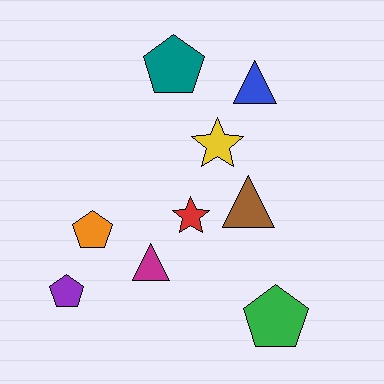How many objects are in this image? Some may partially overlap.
There are 9 objects.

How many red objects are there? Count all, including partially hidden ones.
There is 1 red object.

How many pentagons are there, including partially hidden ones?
There are 4 pentagons.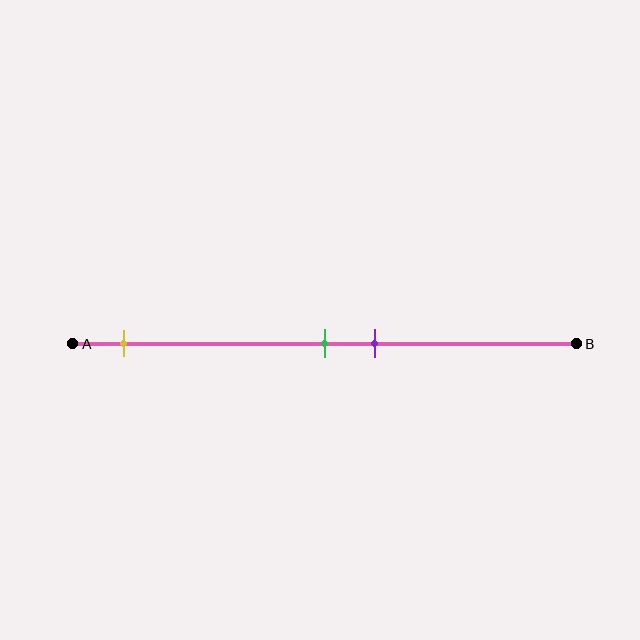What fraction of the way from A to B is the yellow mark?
The yellow mark is approximately 10% (0.1) of the way from A to B.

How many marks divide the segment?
There are 3 marks dividing the segment.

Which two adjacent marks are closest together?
The green and purple marks are the closest adjacent pair.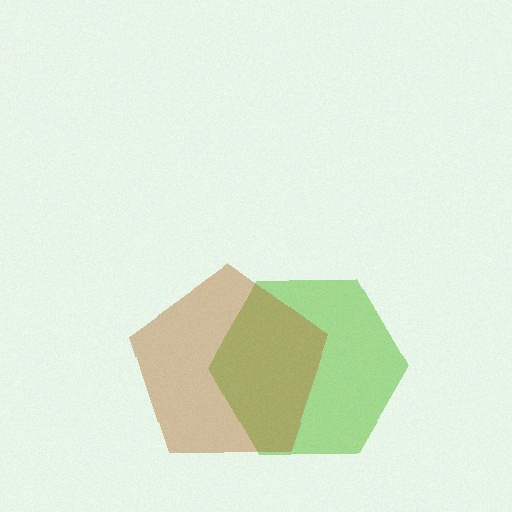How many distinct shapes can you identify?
There are 2 distinct shapes: a lime hexagon, a brown pentagon.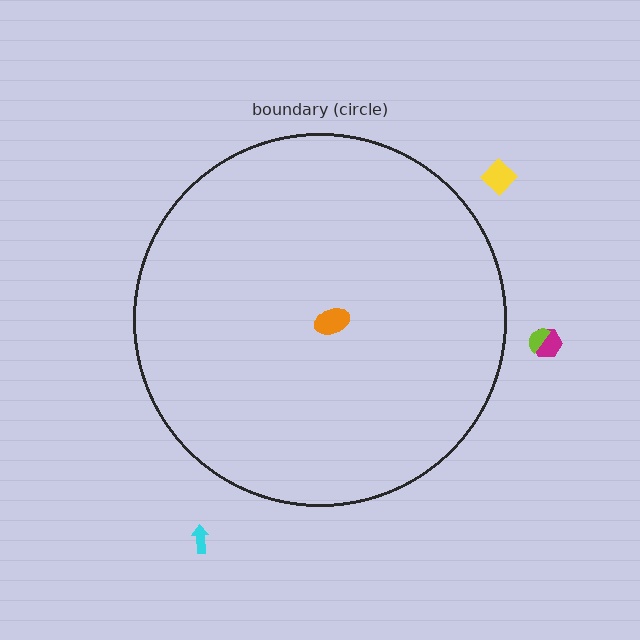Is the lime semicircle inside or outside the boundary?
Outside.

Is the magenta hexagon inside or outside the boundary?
Outside.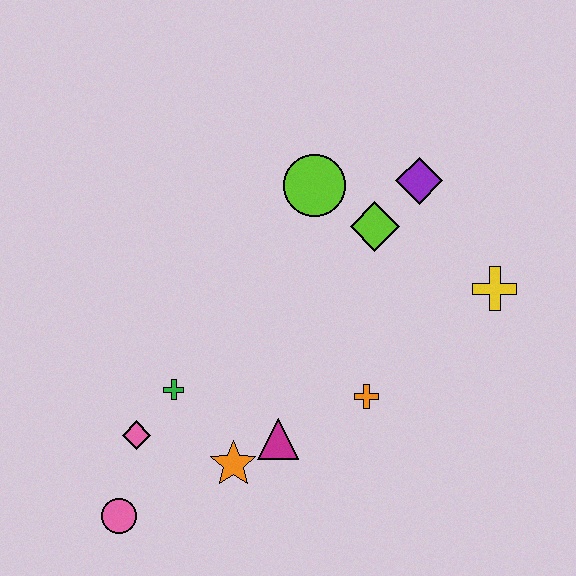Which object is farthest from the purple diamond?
The pink circle is farthest from the purple diamond.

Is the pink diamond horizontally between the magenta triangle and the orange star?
No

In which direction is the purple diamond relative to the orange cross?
The purple diamond is above the orange cross.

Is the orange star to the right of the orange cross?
No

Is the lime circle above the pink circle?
Yes